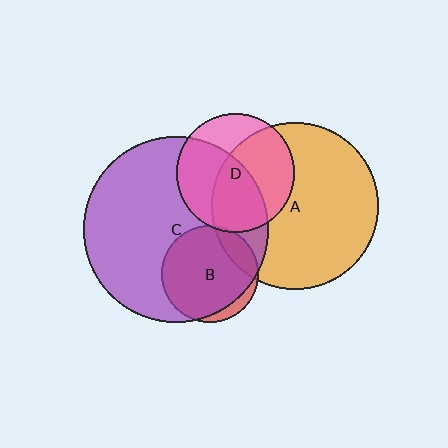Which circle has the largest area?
Circle C (purple).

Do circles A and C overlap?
Yes.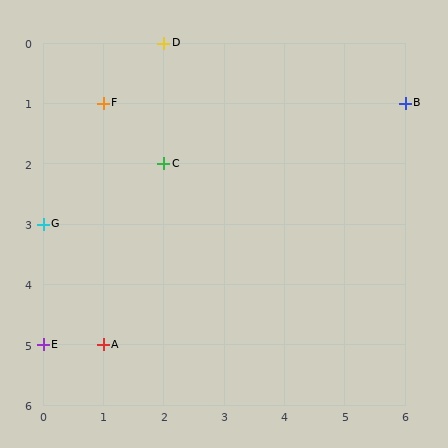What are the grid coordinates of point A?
Point A is at grid coordinates (1, 5).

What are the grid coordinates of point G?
Point G is at grid coordinates (0, 3).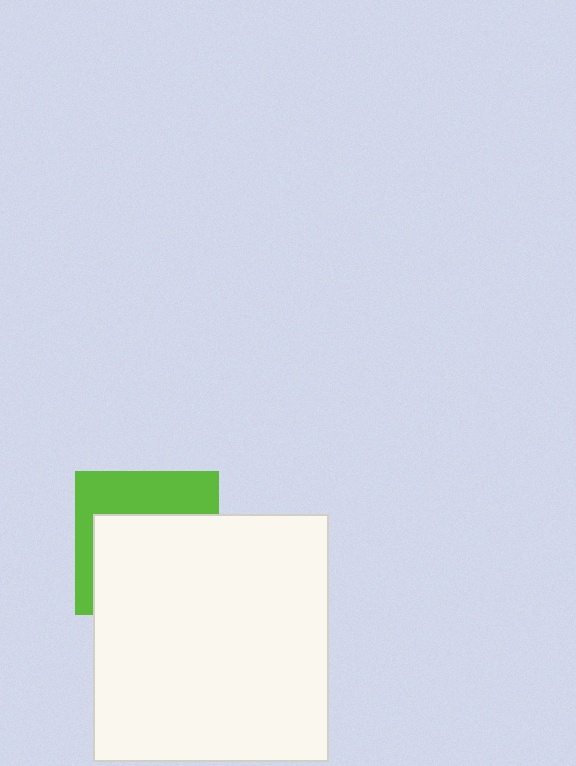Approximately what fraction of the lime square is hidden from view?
Roughly 62% of the lime square is hidden behind the white rectangle.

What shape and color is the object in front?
The object in front is a white rectangle.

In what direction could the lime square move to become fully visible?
The lime square could move up. That would shift it out from behind the white rectangle entirely.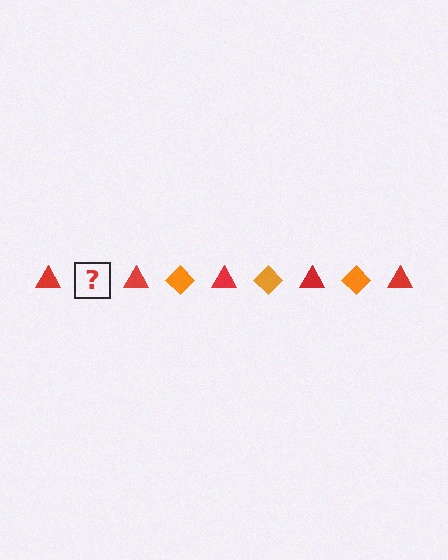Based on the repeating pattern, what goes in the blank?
The blank should be an orange diamond.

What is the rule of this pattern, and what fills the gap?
The rule is that the pattern alternates between red triangle and orange diamond. The gap should be filled with an orange diamond.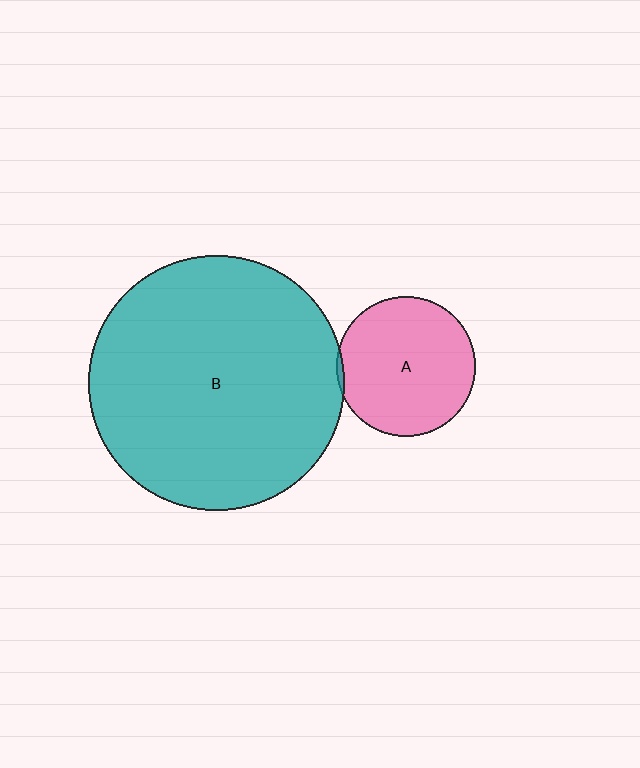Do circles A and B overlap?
Yes.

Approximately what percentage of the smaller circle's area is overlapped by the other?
Approximately 5%.